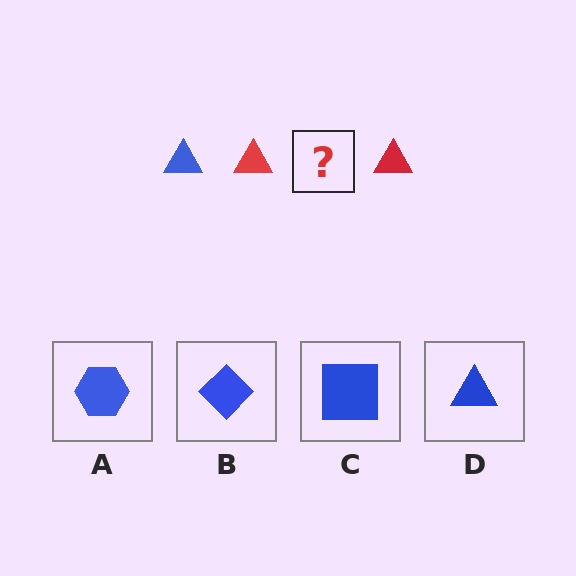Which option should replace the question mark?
Option D.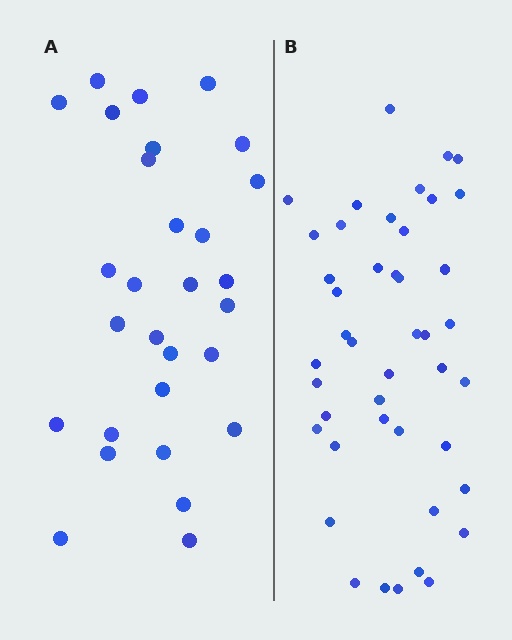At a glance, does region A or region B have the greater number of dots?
Region B (the right region) has more dots.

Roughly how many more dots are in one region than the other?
Region B has approximately 15 more dots than region A.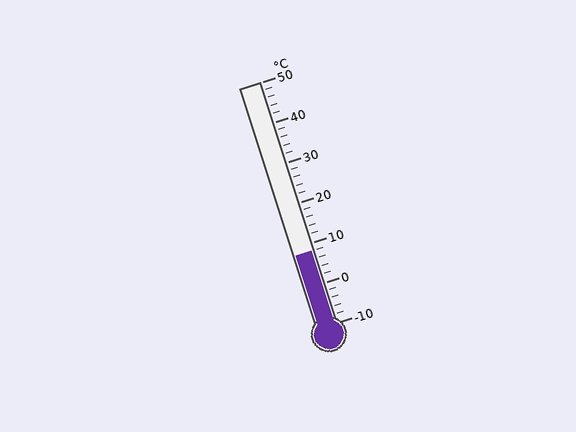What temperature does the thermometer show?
The thermometer shows approximately 8°C.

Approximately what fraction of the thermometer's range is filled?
The thermometer is filled to approximately 30% of its range.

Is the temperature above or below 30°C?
The temperature is below 30°C.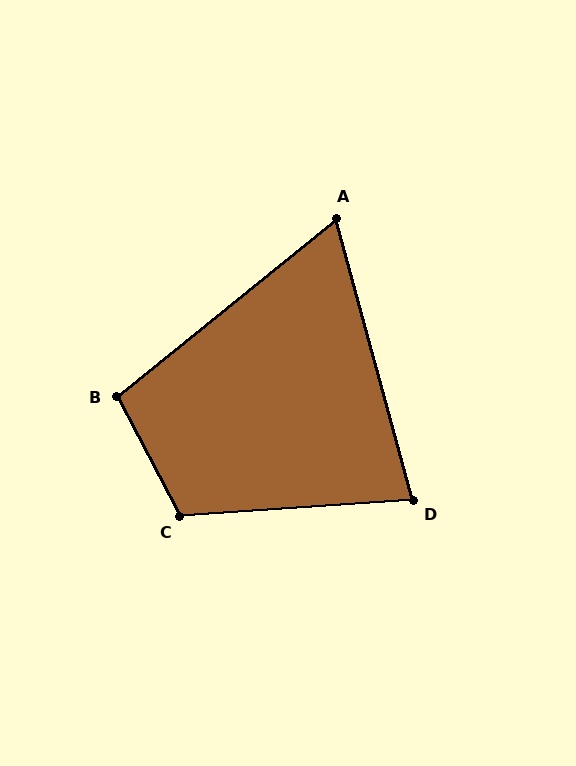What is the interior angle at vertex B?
Approximately 101 degrees (obtuse).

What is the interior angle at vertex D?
Approximately 79 degrees (acute).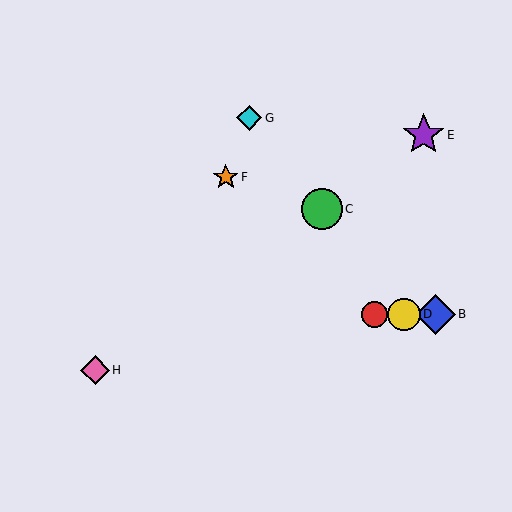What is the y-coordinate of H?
Object H is at y≈370.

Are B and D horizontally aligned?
Yes, both are at y≈315.